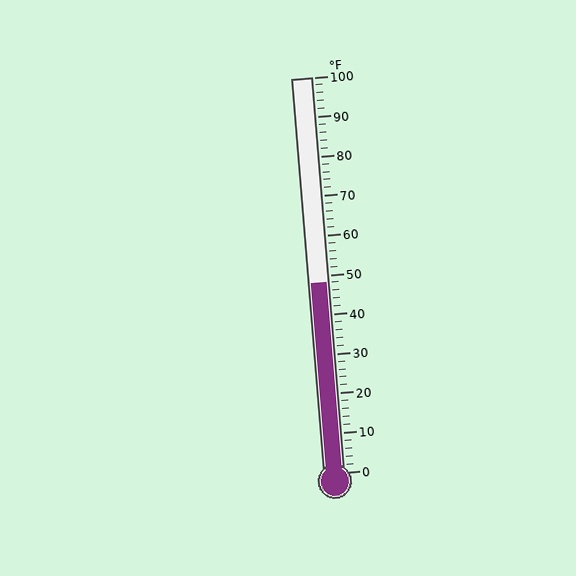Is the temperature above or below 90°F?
The temperature is below 90°F.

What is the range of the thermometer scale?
The thermometer scale ranges from 0°F to 100°F.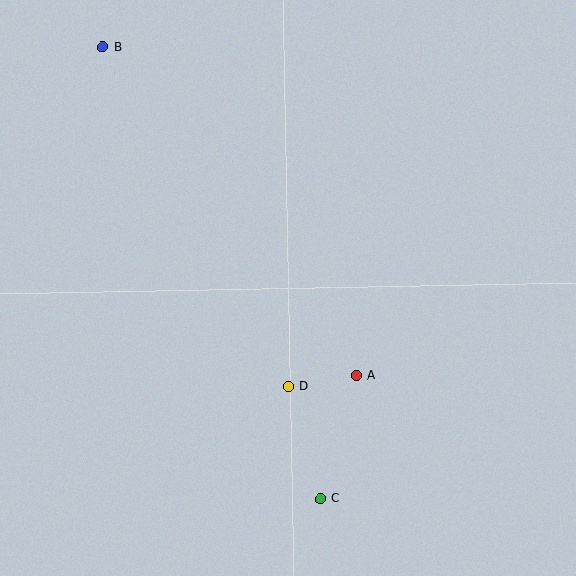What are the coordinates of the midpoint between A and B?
The midpoint between A and B is at (230, 211).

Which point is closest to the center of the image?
Point D at (288, 386) is closest to the center.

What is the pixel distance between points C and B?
The distance between C and B is 501 pixels.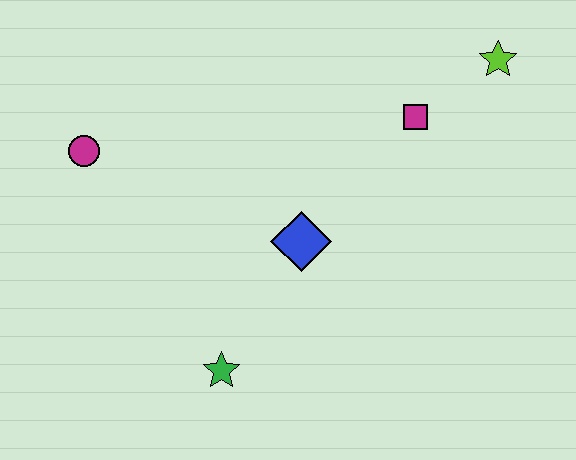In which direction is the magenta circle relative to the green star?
The magenta circle is above the green star.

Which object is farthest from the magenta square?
The magenta circle is farthest from the magenta square.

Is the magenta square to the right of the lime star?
No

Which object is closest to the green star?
The blue diamond is closest to the green star.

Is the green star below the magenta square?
Yes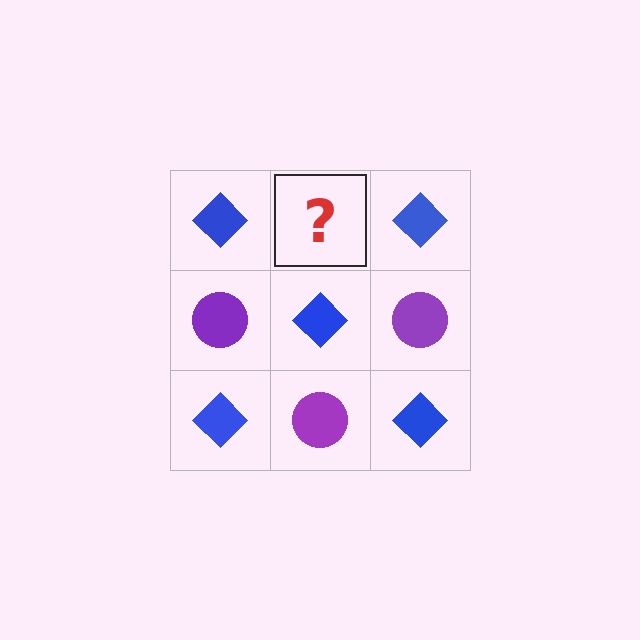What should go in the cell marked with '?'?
The missing cell should contain a purple circle.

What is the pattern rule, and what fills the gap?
The rule is that it alternates blue diamond and purple circle in a checkerboard pattern. The gap should be filled with a purple circle.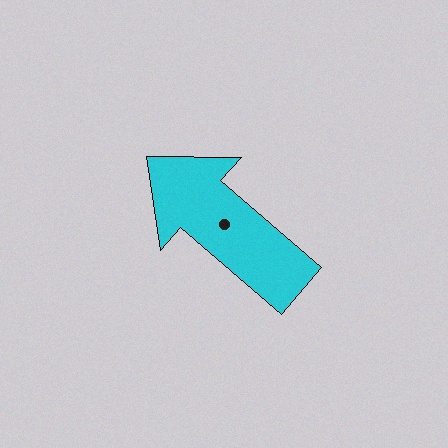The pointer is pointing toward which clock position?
Roughly 10 o'clock.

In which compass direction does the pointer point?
Northwest.